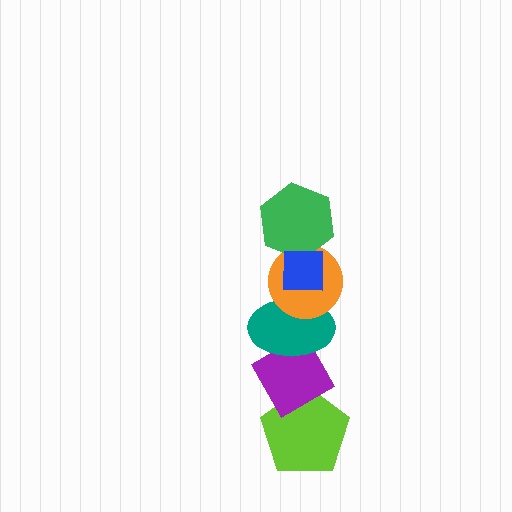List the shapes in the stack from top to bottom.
From top to bottom: the blue square, the green hexagon, the orange circle, the teal ellipse, the purple diamond, the lime pentagon.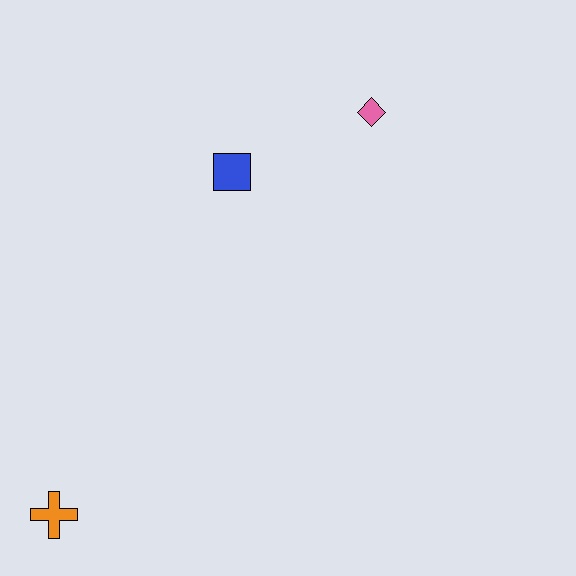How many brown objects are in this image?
There are no brown objects.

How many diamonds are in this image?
There is 1 diamond.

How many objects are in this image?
There are 3 objects.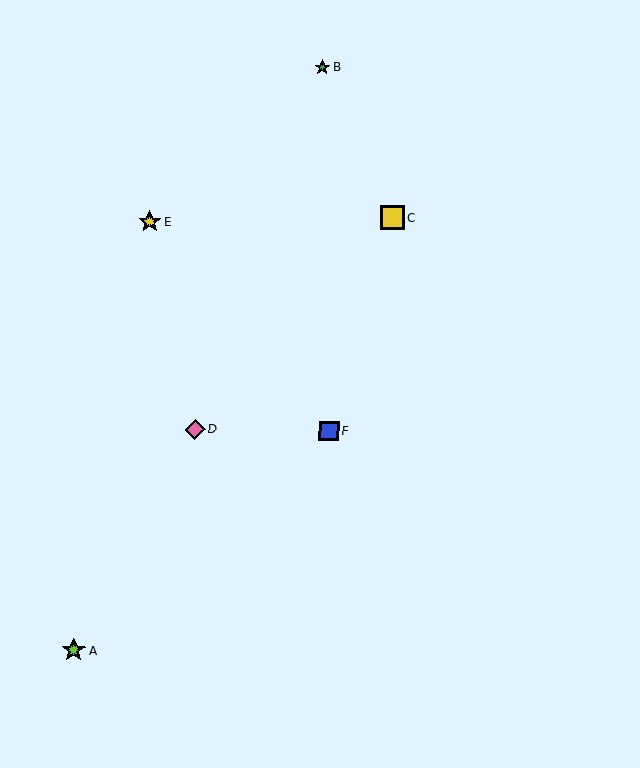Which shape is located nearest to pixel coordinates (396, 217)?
The yellow square (labeled C) at (392, 217) is nearest to that location.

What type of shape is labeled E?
Shape E is a yellow star.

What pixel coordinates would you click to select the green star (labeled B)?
Click at (323, 68) to select the green star B.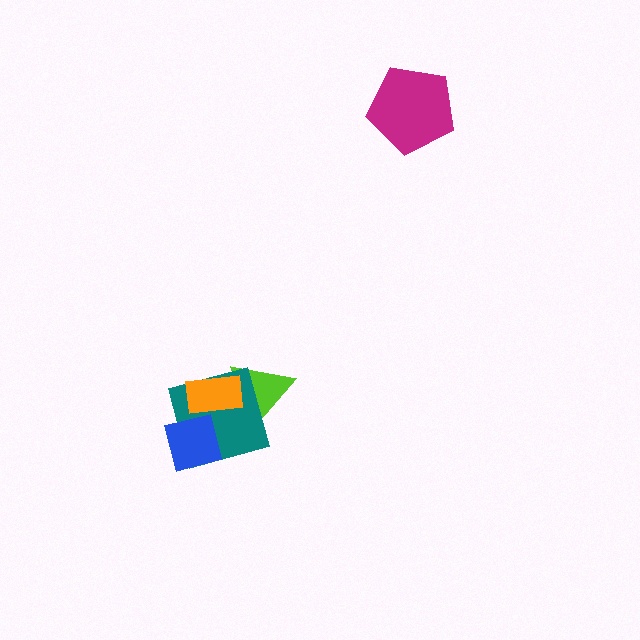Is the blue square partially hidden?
Yes, it is partially covered by another shape.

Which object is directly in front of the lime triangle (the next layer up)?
The teal square is directly in front of the lime triangle.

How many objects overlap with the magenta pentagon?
0 objects overlap with the magenta pentagon.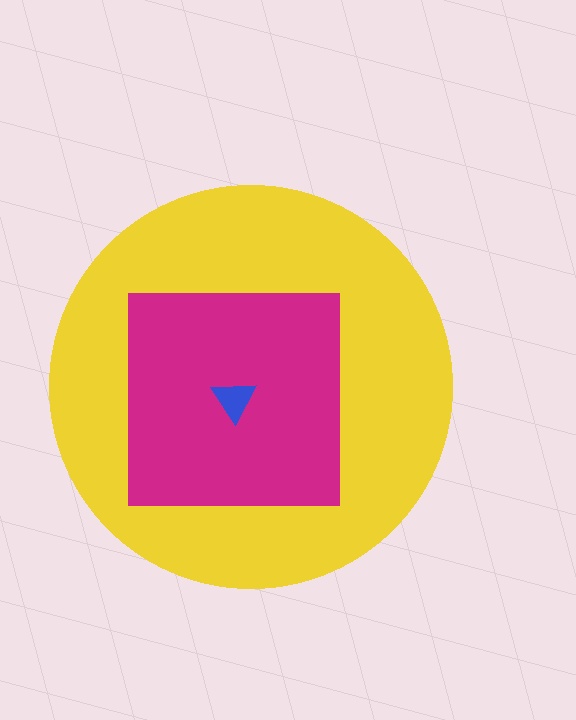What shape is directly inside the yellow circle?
The magenta square.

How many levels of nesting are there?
3.